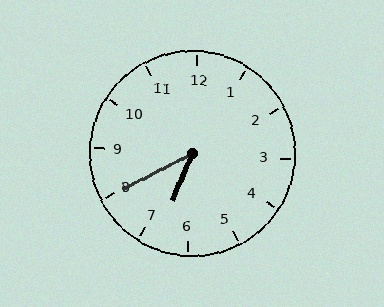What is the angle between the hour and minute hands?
Approximately 40 degrees.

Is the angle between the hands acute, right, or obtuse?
It is acute.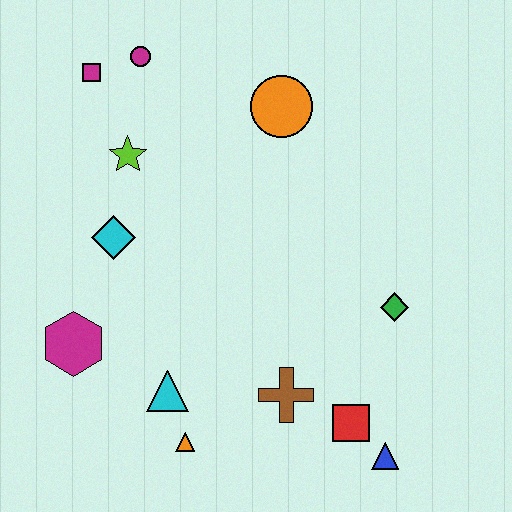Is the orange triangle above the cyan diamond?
No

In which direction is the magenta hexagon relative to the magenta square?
The magenta hexagon is below the magenta square.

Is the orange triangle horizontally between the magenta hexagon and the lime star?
No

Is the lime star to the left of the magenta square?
No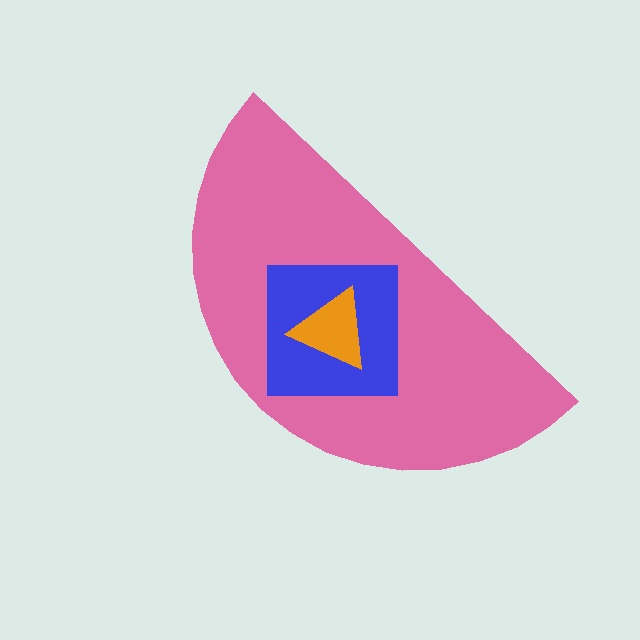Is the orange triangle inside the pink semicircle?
Yes.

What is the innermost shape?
The orange triangle.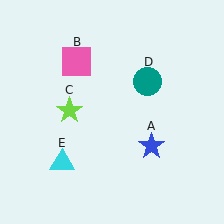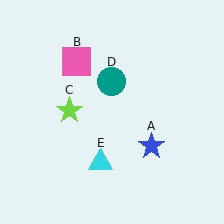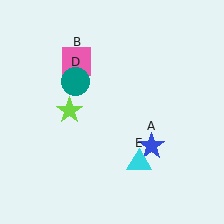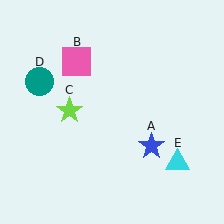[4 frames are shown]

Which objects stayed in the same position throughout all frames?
Blue star (object A) and pink square (object B) and lime star (object C) remained stationary.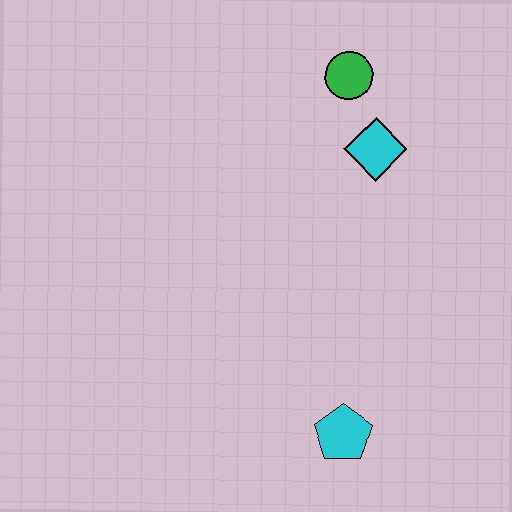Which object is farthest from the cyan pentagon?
The green circle is farthest from the cyan pentagon.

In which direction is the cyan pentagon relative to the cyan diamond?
The cyan pentagon is below the cyan diamond.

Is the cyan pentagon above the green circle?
No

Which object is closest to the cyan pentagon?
The cyan diamond is closest to the cyan pentagon.